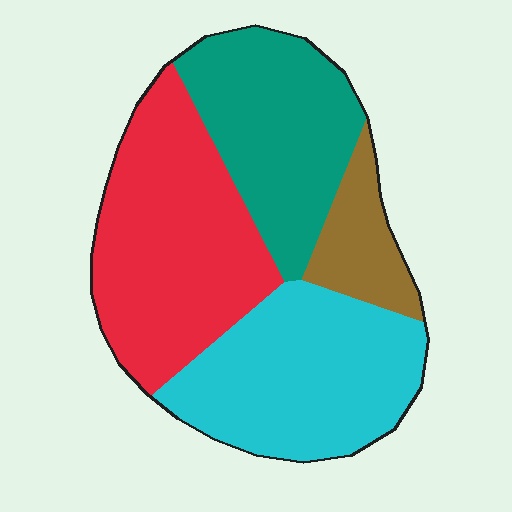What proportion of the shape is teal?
Teal takes up about one quarter (1/4) of the shape.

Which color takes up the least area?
Brown, at roughly 10%.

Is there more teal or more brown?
Teal.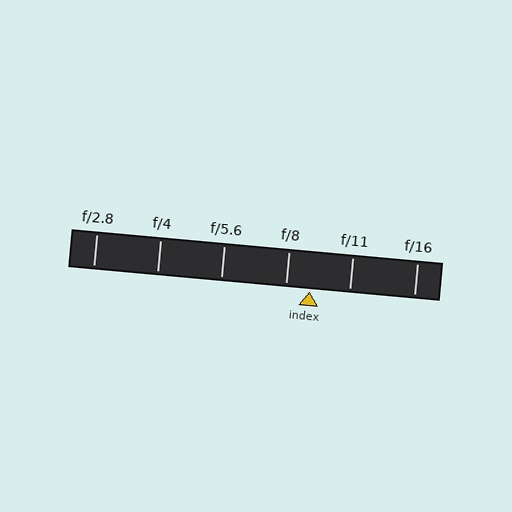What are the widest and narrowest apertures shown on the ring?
The widest aperture shown is f/2.8 and the narrowest is f/16.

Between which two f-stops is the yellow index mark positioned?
The index mark is between f/8 and f/11.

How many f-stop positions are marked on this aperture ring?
There are 6 f-stop positions marked.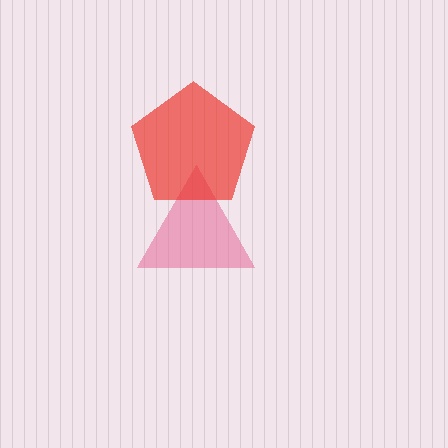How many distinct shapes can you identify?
There are 2 distinct shapes: a pink triangle, a red pentagon.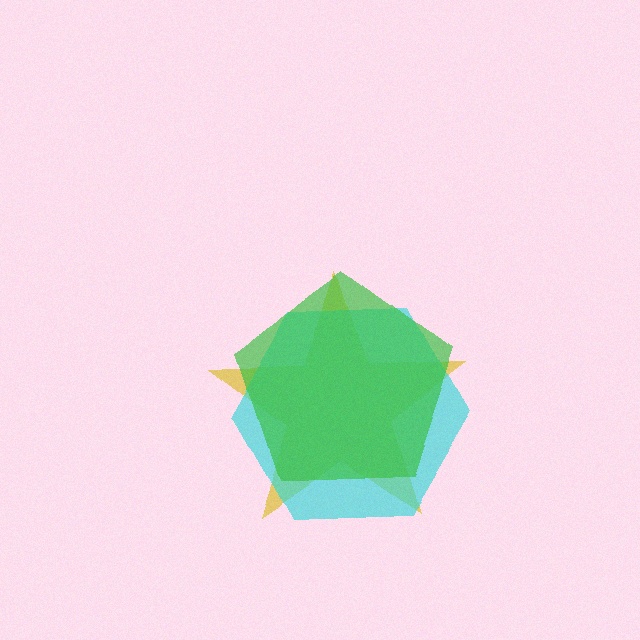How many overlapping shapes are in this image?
There are 3 overlapping shapes in the image.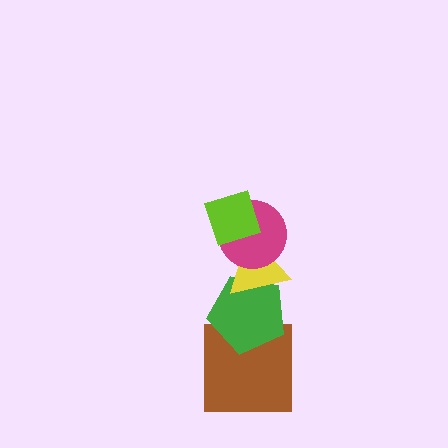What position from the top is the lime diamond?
The lime diamond is 1st from the top.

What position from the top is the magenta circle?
The magenta circle is 2nd from the top.